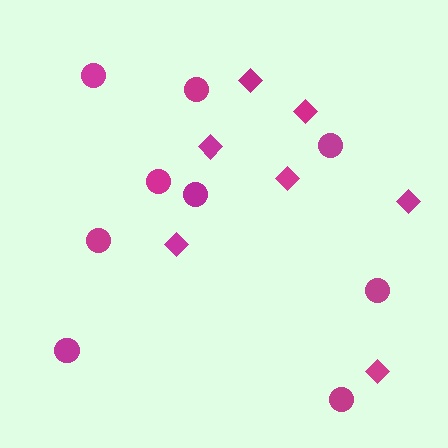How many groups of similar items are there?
There are 2 groups: one group of circles (9) and one group of diamonds (7).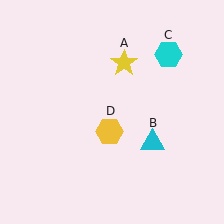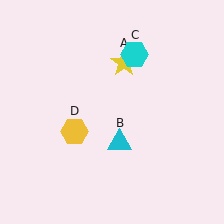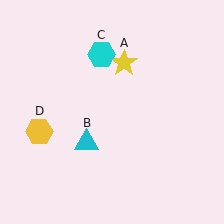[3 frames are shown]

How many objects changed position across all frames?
3 objects changed position: cyan triangle (object B), cyan hexagon (object C), yellow hexagon (object D).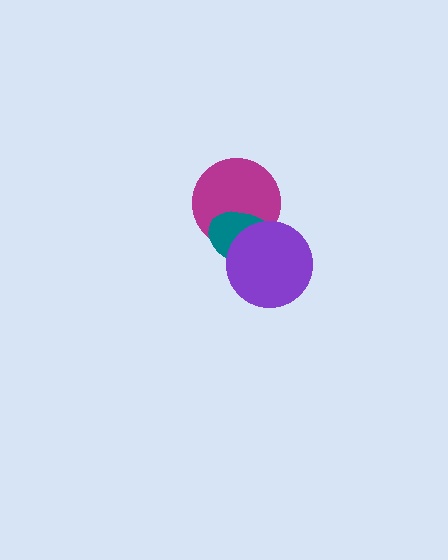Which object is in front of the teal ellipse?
The purple circle is in front of the teal ellipse.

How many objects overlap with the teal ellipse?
2 objects overlap with the teal ellipse.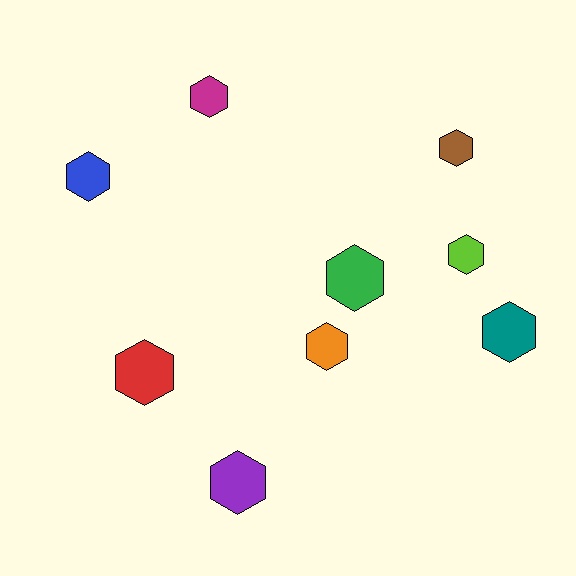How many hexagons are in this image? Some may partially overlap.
There are 9 hexagons.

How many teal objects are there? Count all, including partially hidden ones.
There is 1 teal object.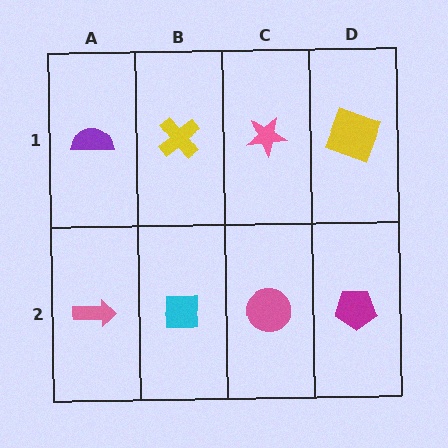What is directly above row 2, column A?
A purple semicircle.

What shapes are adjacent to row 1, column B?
A cyan square (row 2, column B), a purple semicircle (row 1, column A), a pink star (row 1, column C).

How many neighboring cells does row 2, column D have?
2.